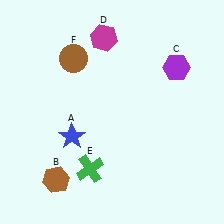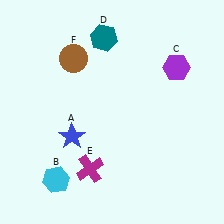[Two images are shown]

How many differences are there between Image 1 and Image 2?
There are 3 differences between the two images.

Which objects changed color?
B changed from brown to cyan. D changed from magenta to teal. E changed from green to magenta.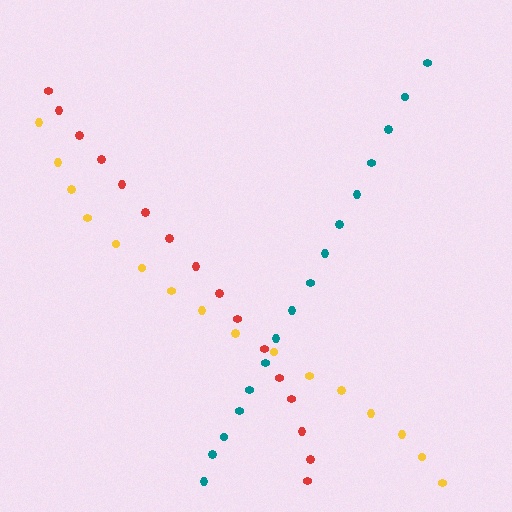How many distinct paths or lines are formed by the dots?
There are 3 distinct paths.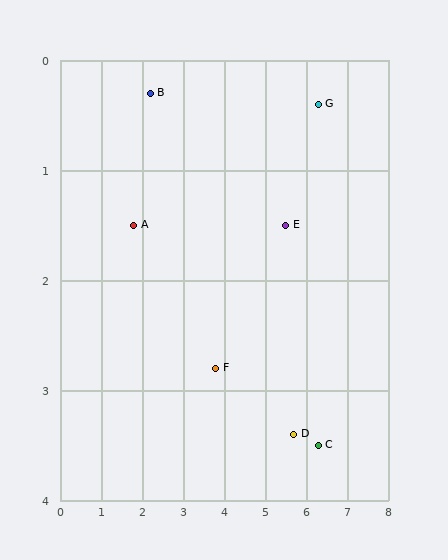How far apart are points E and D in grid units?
Points E and D are about 1.9 grid units apart.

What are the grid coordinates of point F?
Point F is at approximately (3.8, 2.8).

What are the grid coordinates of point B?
Point B is at approximately (2.2, 0.3).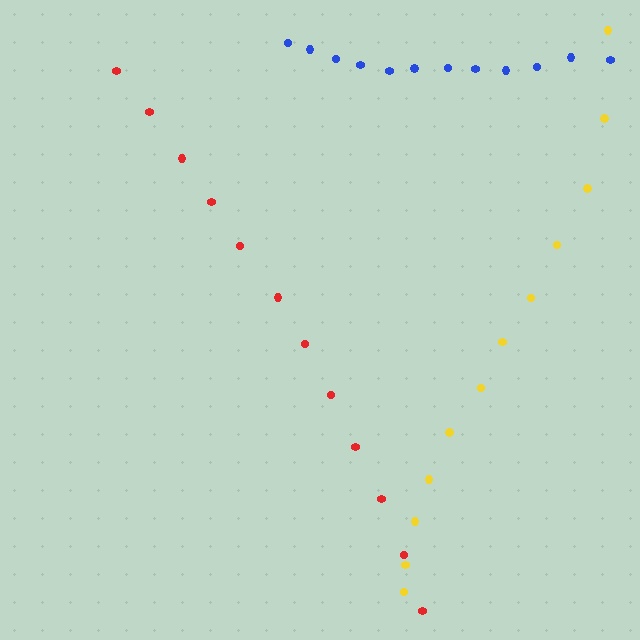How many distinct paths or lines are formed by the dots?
There are 3 distinct paths.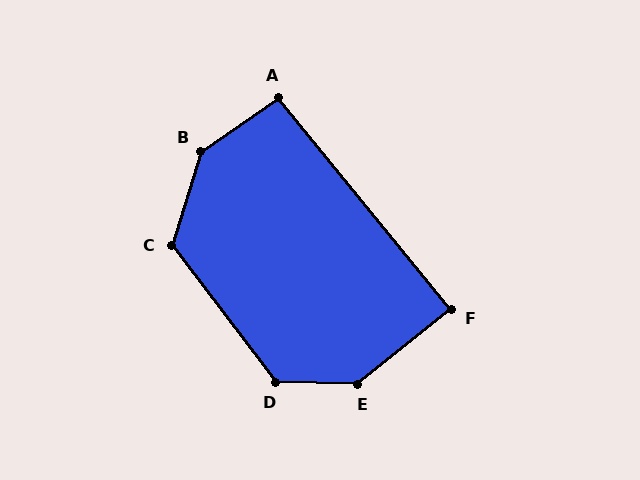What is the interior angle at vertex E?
Approximately 140 degrees (obtuse).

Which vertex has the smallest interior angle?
F, at approximately 89 degrees.